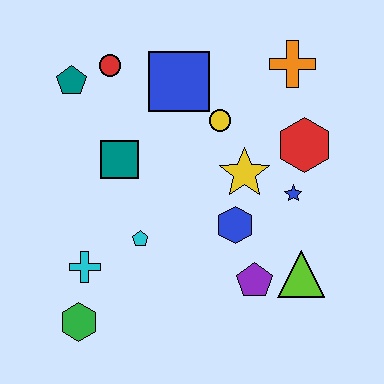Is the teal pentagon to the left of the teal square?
Yes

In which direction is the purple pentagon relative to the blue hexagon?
The purple pentagon is below the blue hexagon.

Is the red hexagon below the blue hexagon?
No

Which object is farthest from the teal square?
The lime triangle is farthest from the teal square.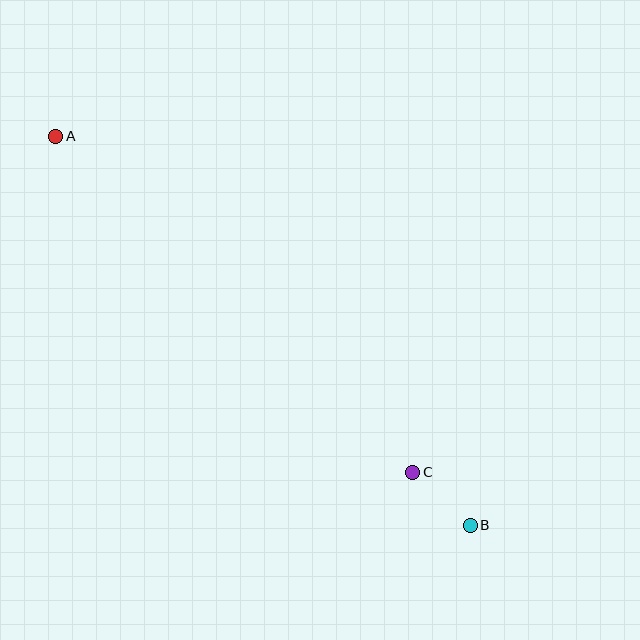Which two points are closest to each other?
Points B and C are closest to each other.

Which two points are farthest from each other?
Points A and B are farthest from each other.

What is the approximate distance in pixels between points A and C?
The distance between A and C is approximately 490 pixels.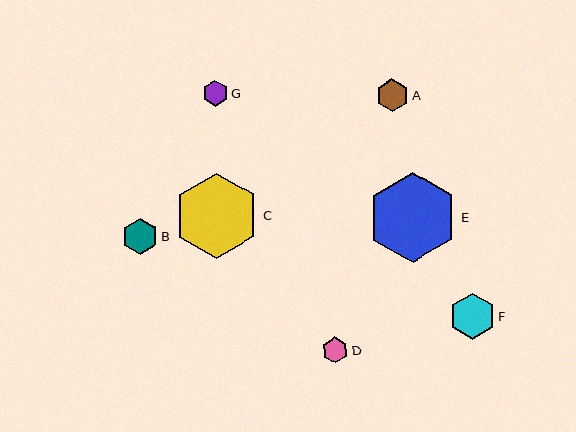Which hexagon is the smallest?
Hexagon G is the smallest with a size of approximately 26 pixels.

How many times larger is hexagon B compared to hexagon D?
Hexagon B is approximately 1.4 times the size of hexagon D.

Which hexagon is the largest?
Hexagon E is the largest with a size of approximately 90 pixels.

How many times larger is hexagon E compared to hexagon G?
Hexagon E is approximately 3.5 times the size of hexagon G.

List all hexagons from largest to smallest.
From largest to smallest: E, C, F, B, A, D, G.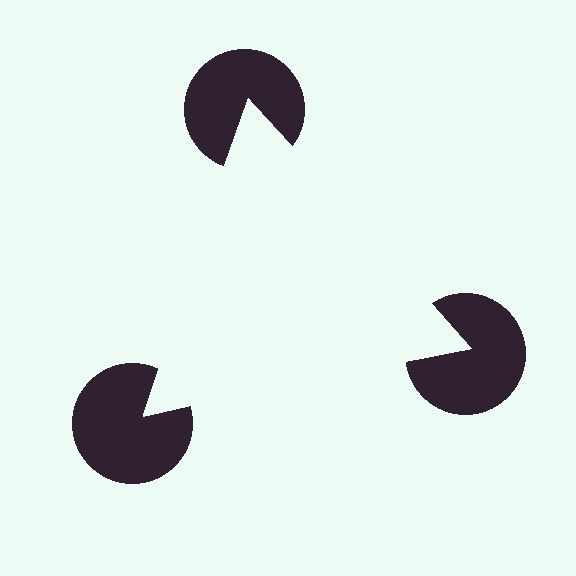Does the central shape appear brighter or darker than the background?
It typically appears slightly brighter than the background, even though no actual brightness change is drawn.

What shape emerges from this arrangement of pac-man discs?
An illusory triangle — its edges are inferred from the aligned wedge cuts in the pac-man discs, not physically drawn.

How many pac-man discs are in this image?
There are 3 — one at each vertex of the illusory triangle.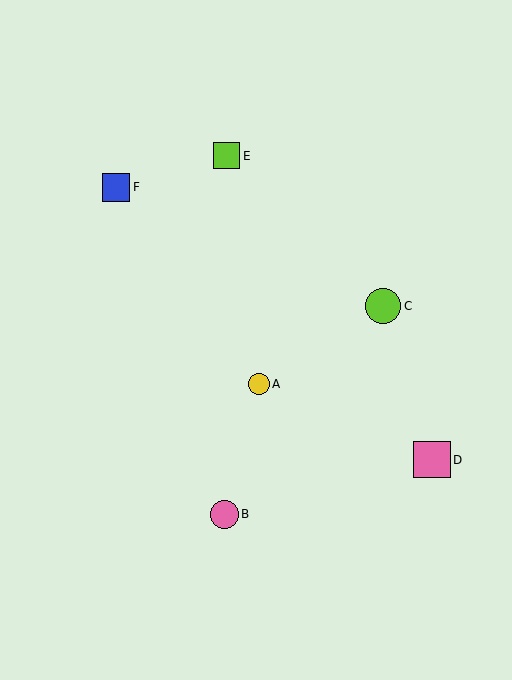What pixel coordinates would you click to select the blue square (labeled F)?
Click at (116, 187) to select the blue square F.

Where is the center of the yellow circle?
The center of the yellow circle is at (259, 384).